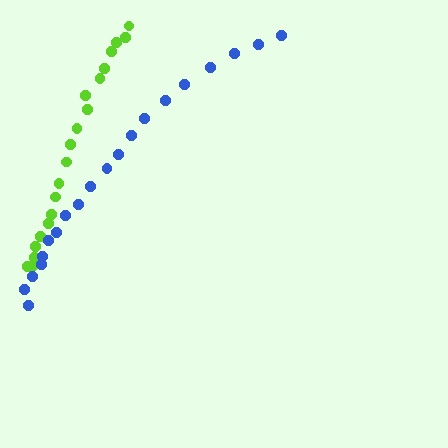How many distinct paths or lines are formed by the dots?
There are 2 distinct paths.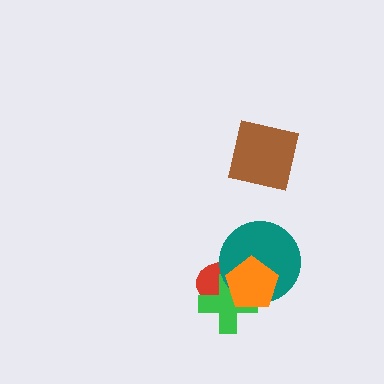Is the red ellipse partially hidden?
Yes, it is partially covered by another shape.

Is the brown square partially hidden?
No, no other shape covers it.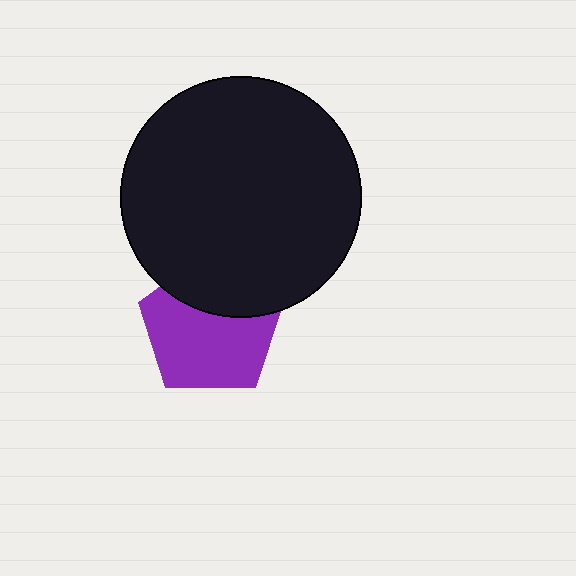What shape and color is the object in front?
The object in front is a black circle.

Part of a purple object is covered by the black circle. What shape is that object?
It is a pentagon.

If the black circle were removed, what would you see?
You would see the complete purple pentagon.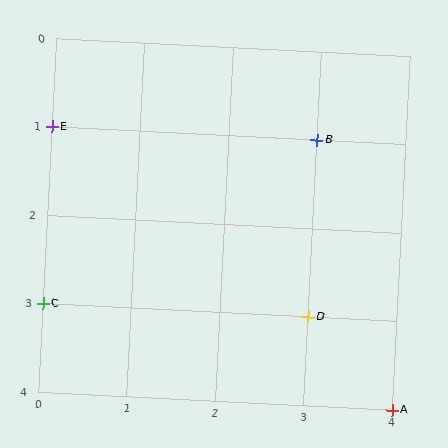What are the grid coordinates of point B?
Point B is at grid coordinates (3, 1).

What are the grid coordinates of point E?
Point E is at grid coordinates (0, 1).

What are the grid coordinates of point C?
Point C is at grid coordinates (0, 3).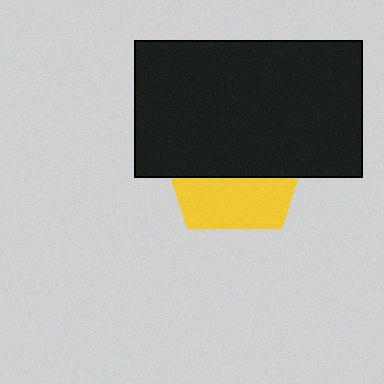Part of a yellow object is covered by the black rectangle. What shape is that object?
It is a pentagon.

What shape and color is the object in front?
The object in front is a black rectangle.